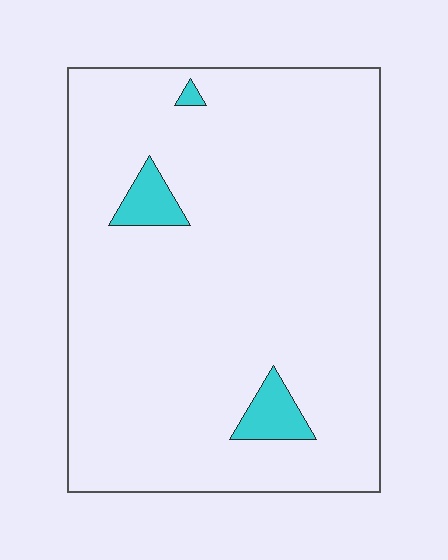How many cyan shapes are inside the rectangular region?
3.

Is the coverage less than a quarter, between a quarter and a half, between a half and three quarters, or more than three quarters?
Less than a quarter.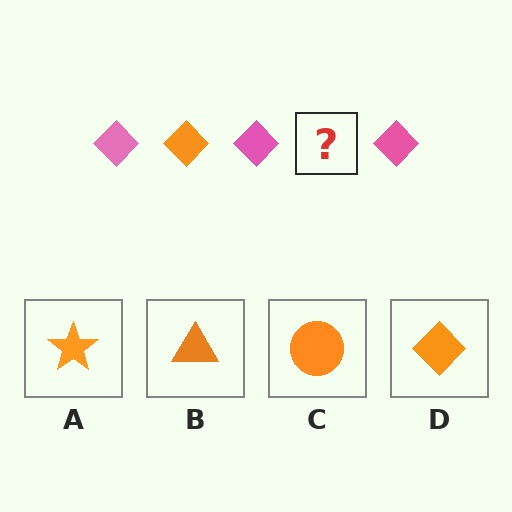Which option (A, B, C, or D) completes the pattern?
D.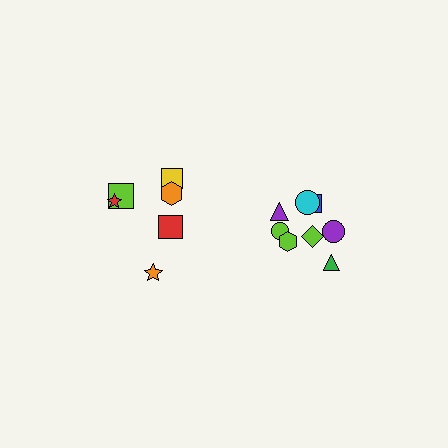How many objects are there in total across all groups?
There are 14 objects.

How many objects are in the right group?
There are 8 objects.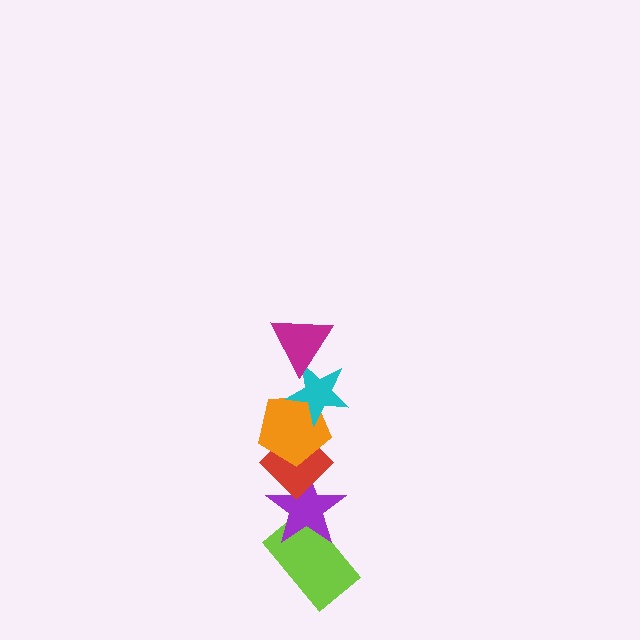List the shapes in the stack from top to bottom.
From top to bottom: the magenta triangle, the cyan star, the orange pentagon, the red diamond, the purple star, the lime rectangle.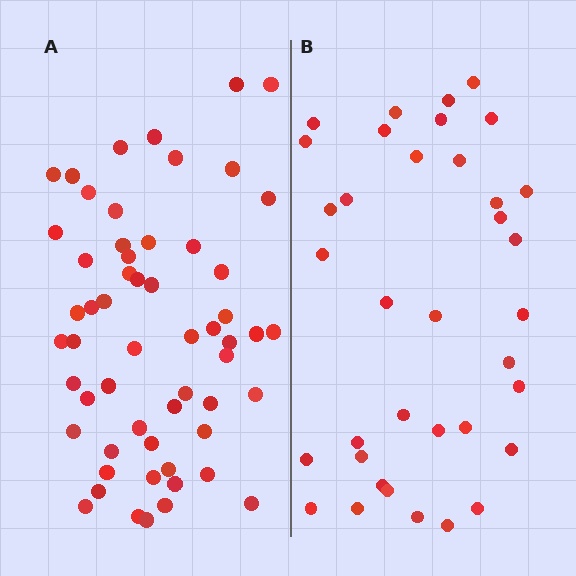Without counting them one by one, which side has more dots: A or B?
Region A (the left region) has more dots.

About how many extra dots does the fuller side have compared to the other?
Region A has approximately 20 more dots than region B.